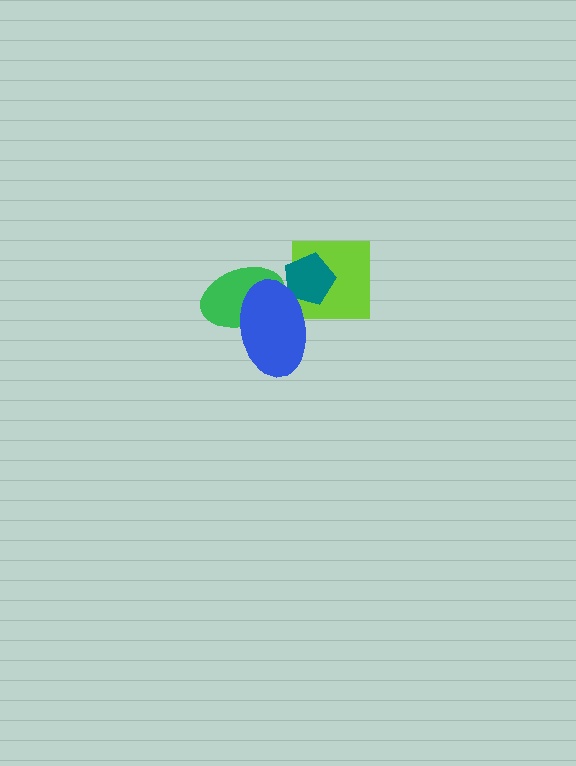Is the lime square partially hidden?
Yes, it is partially covered by another shape.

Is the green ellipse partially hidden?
Yes, it is partially covered by another shape.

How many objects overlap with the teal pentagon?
2 objects overlap with the teal pentagon.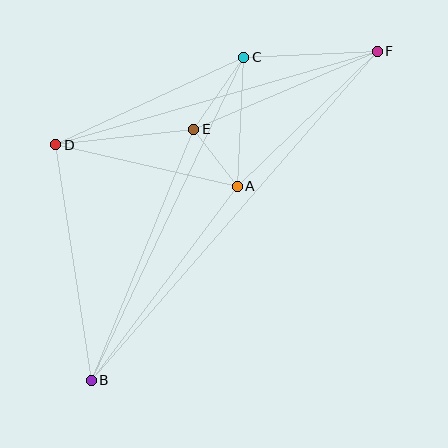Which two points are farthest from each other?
Points B and F are farthest from each other.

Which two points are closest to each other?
Points A and E are closest to each other.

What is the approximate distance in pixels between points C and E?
The distance between C and E is approximately 87 pixels.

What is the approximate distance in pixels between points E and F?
The distance between E and F is approximately 199 pixels.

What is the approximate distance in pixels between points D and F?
The distance between D and F is approximately 335 pixels.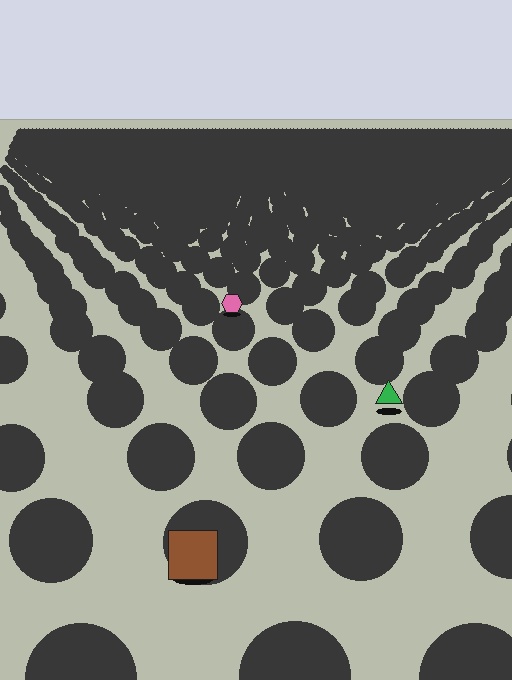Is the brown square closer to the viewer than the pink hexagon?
Yes. The brown square is closer — you can tell from the texture gradient: the ground texture is coarser near it.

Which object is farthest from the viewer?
The pink hexagon is farthest from the viewer. It appears smaller and the ground texture around it is denser.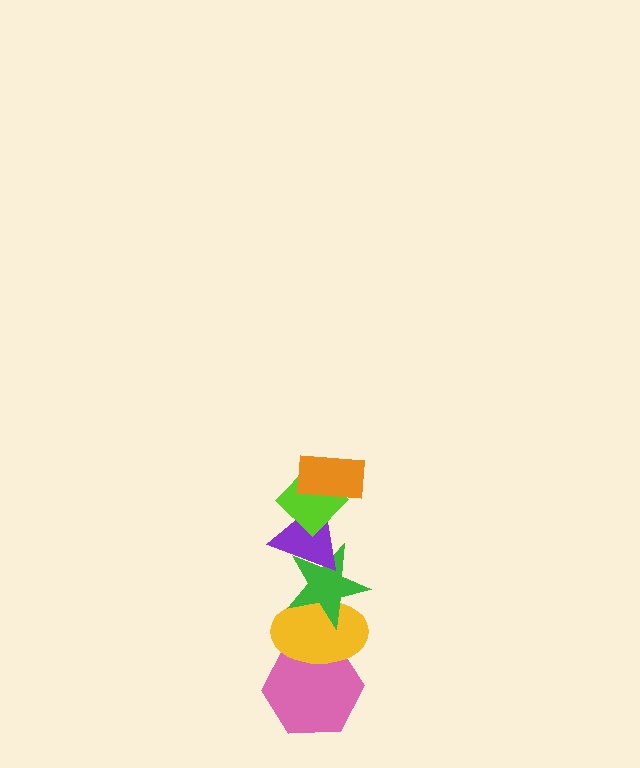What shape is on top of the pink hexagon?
The yellow ellipse is on top of the pink hexagon.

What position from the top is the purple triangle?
The purple triangle is 3rd from the top.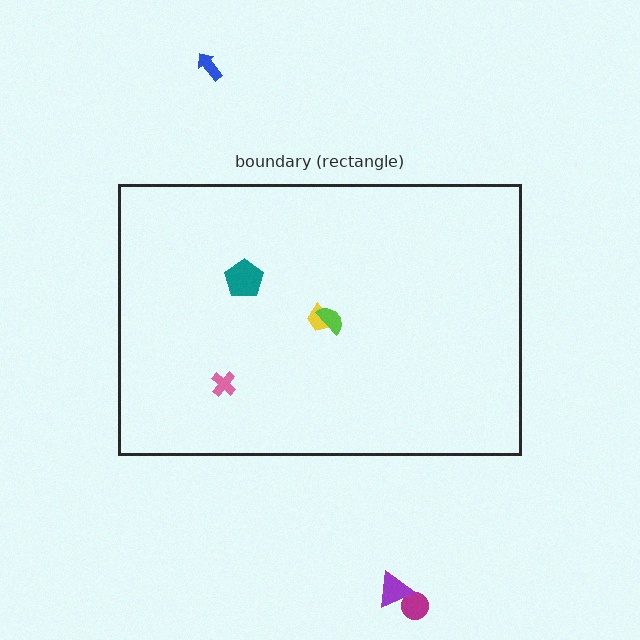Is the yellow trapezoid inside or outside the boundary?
Inside.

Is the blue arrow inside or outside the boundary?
Outside.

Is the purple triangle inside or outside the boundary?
Outside.